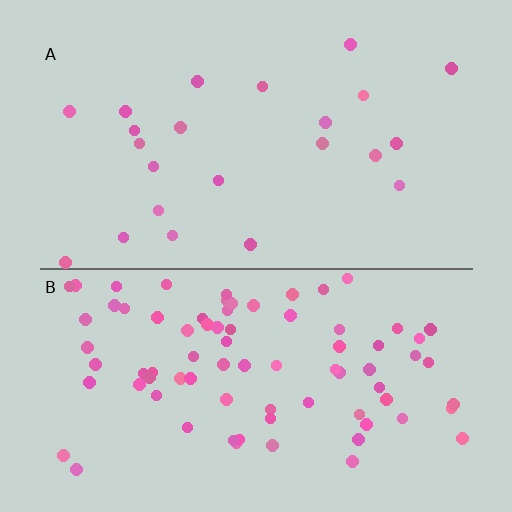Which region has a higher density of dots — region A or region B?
B (the bottom).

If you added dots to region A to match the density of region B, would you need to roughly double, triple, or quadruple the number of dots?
Approximately quadruple.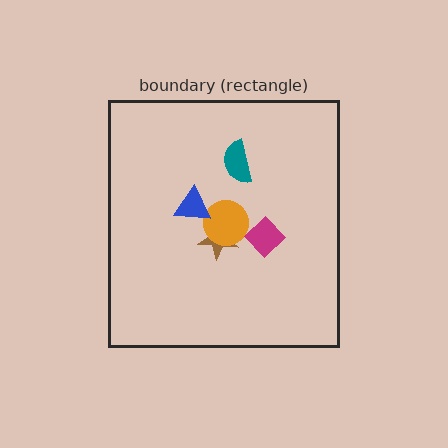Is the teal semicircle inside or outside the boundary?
Inside.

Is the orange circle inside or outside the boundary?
Inside.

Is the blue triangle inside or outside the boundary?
Inside.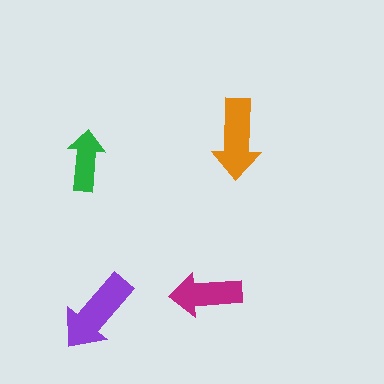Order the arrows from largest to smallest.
the purple one, the orange one, the magenta one, the green one.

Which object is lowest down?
The purple arrow is bottommost.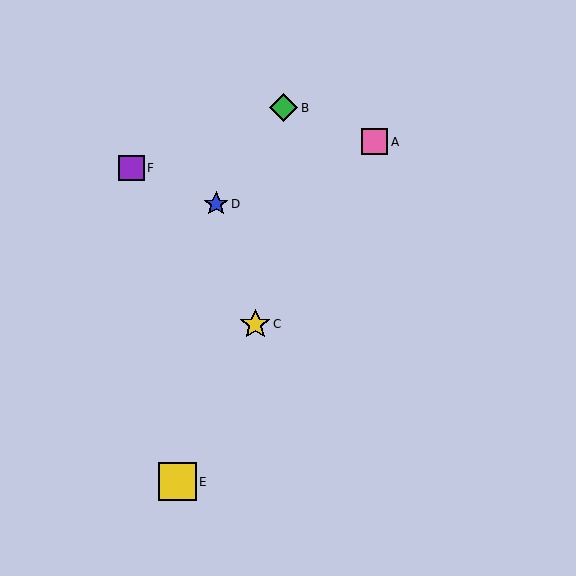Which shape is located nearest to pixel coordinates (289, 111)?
The green diamond (labeled B) at (283, 108) is nearest to that location.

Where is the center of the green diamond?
The center of the green diamond is at (283, 108).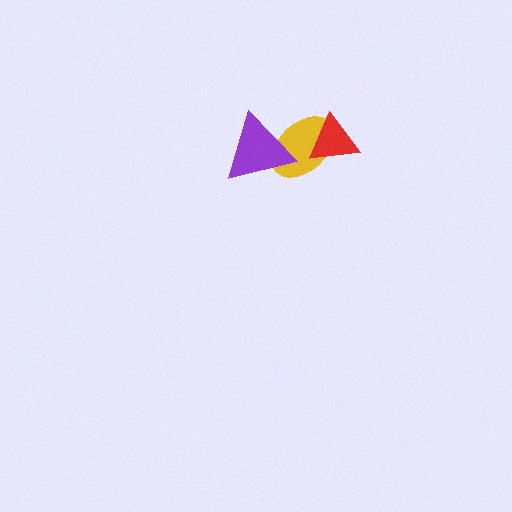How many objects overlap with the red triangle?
1 object overlaps with the red triangle.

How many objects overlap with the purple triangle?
1 object overlaps with the purple triangle.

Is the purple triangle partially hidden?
No, no other shape covers it.